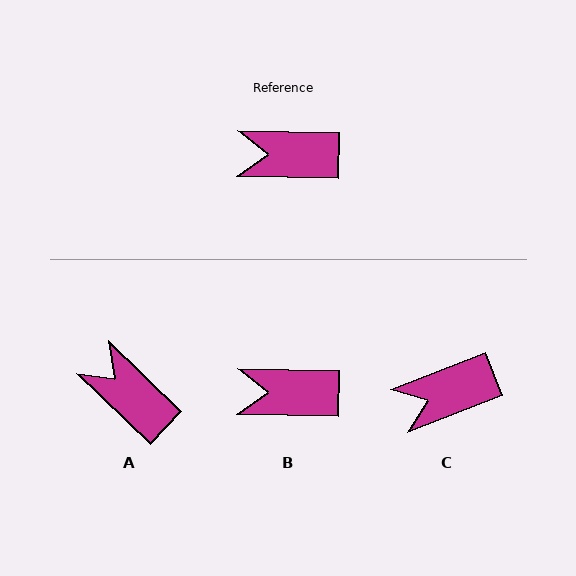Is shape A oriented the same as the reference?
No, it is off by about 43 degrees.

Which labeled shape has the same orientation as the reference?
B.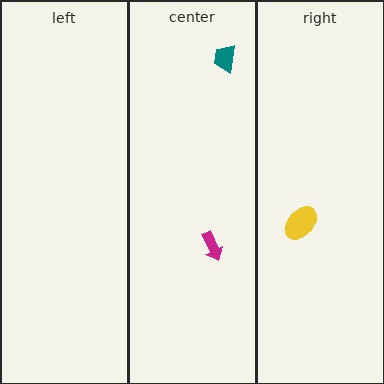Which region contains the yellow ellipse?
The right region.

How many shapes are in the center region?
2.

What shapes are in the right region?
The yellow ellipse.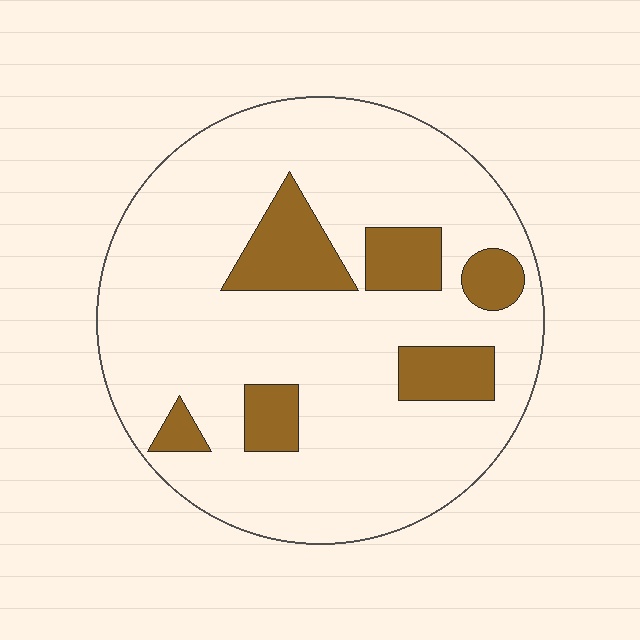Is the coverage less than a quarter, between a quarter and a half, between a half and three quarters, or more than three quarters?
Less than a quarter.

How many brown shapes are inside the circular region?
6.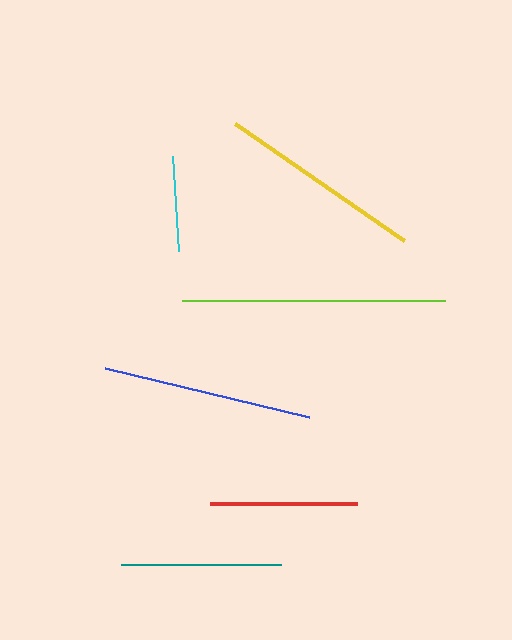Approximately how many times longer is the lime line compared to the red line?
The lime line is approximately 1.8 times the length of the red line.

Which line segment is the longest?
The lime line is the longest at approximately 264 pixels.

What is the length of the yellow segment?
The yellow segment is approximately 205 pixels long.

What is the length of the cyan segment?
The cyan segment is approximately 95 pixels long.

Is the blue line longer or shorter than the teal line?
The blue line is longer than the teal line.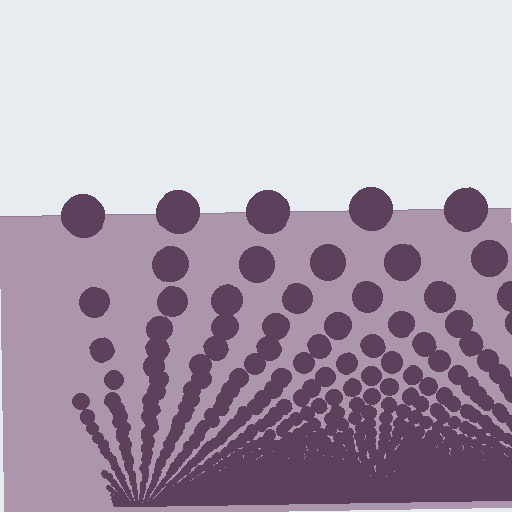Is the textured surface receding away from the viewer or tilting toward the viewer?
The surface appears to tilt toward the viewer. Texture elements get larger and sparser toward the top.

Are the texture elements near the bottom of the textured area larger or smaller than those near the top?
Smaller. The gradient is inverted — elements near the bottom are smaller and denser.